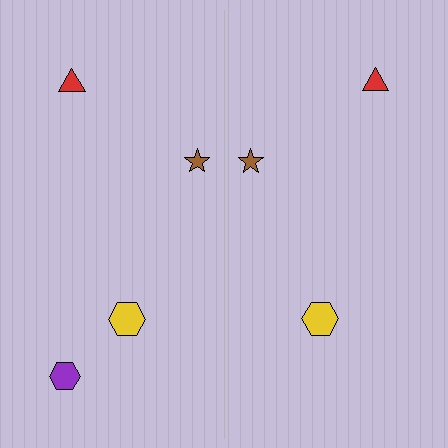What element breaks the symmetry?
A purple hexagon is missing from the right side.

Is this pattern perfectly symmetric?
No, the pattern is not perfectly symmetric. A purple hexagon is missing from the right side.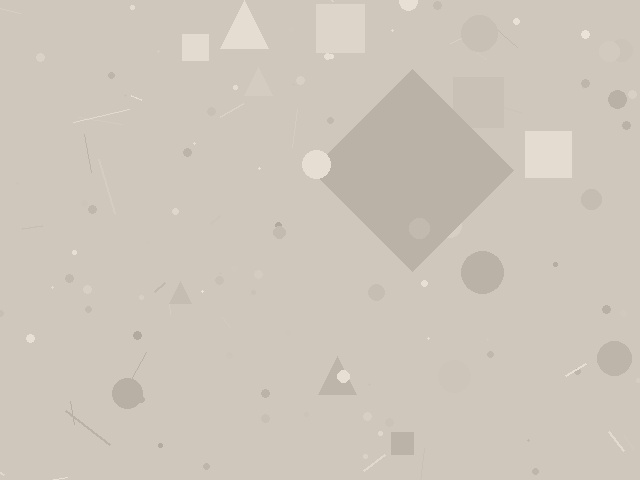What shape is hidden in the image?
A diamond is hidden in the image.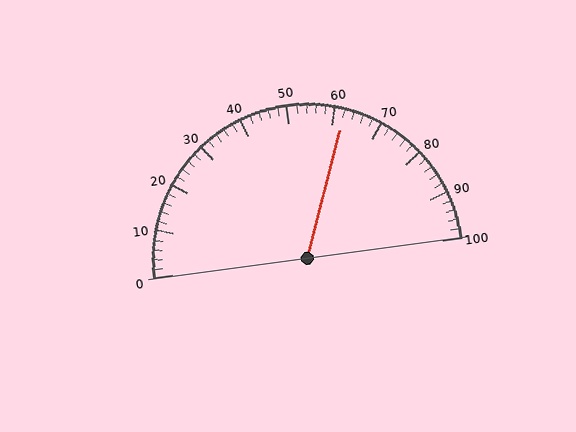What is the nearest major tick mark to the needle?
The nearest major tick mark is 60.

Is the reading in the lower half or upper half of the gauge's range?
The reading is in the upper half of the range (0 to 100).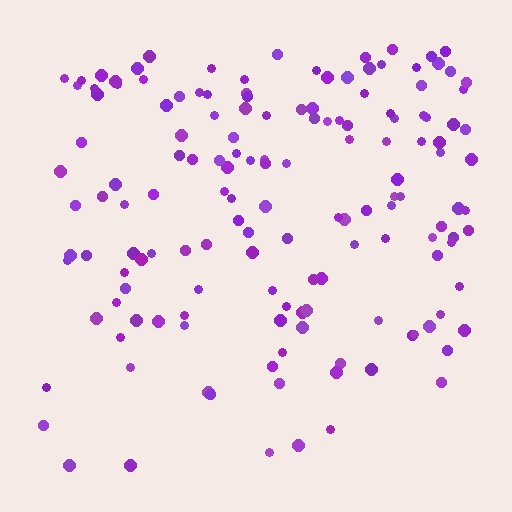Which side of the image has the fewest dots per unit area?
The bottom.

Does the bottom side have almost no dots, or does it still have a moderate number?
Still a moderate number, just noticeably fewer than the top.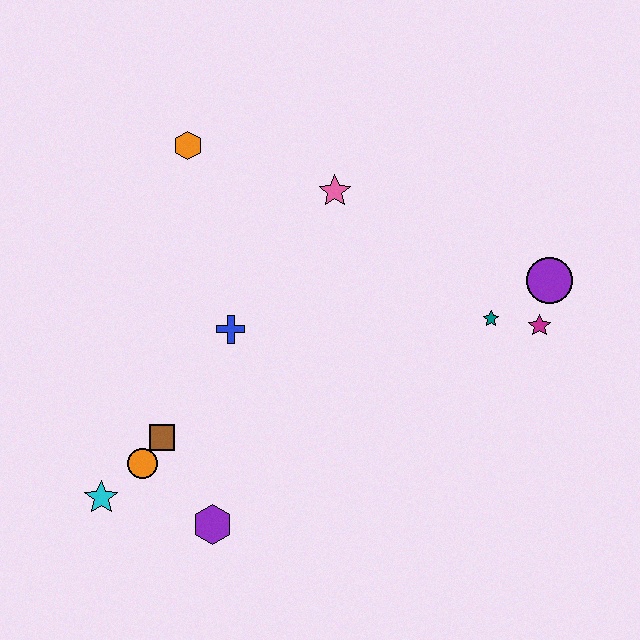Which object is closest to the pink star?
The orange hexagon is closest to the pink star.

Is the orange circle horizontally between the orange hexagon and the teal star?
No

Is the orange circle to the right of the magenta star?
No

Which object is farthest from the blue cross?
The purple circle is farthest from the blue cross.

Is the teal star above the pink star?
No